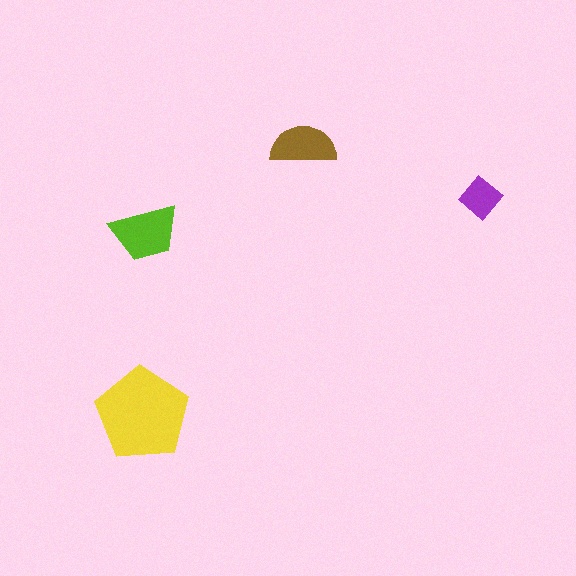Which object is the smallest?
The purple diamond.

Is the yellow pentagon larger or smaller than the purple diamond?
Larger.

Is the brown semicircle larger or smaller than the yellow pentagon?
Smaller.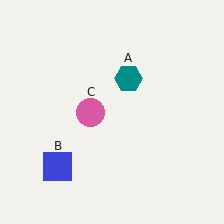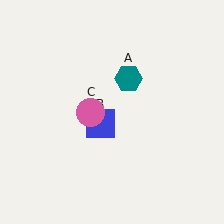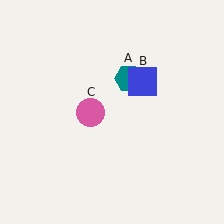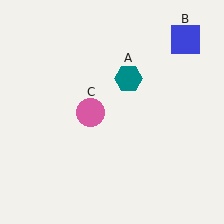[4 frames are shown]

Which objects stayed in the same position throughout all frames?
Teal hexagon (object A) and pink circle (object C) remained stationary.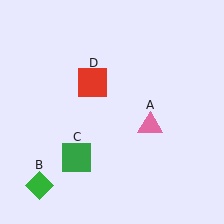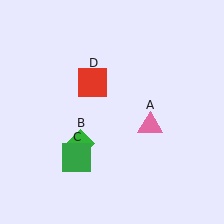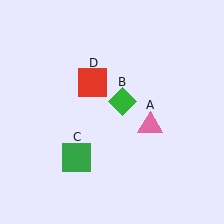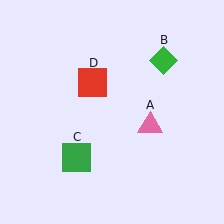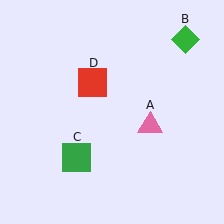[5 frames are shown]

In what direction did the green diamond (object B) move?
The green diamond (object B) moved up and to the right.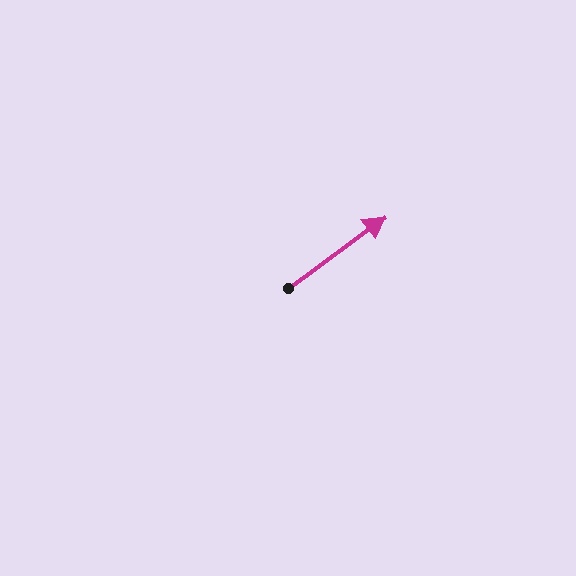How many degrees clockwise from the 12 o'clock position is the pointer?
Approximately 54 degrees.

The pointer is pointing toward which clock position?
Roughly 2 o'clock.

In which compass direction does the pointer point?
Northeast.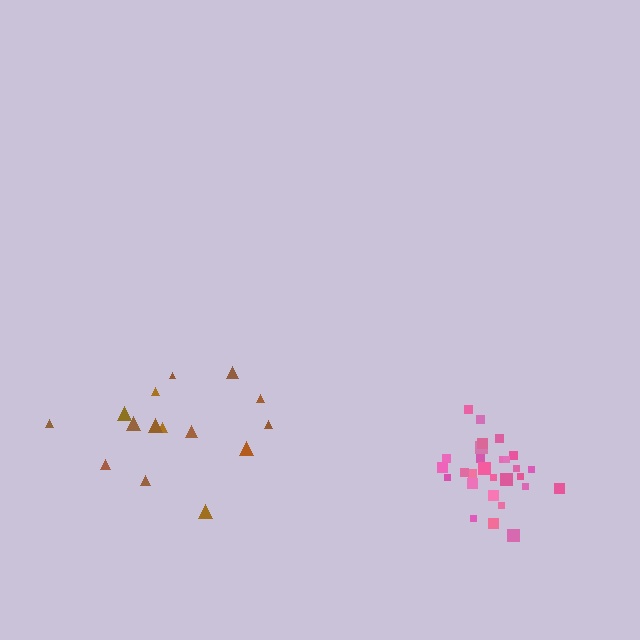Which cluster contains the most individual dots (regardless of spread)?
Pink (28).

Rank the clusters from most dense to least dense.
pink, brown.